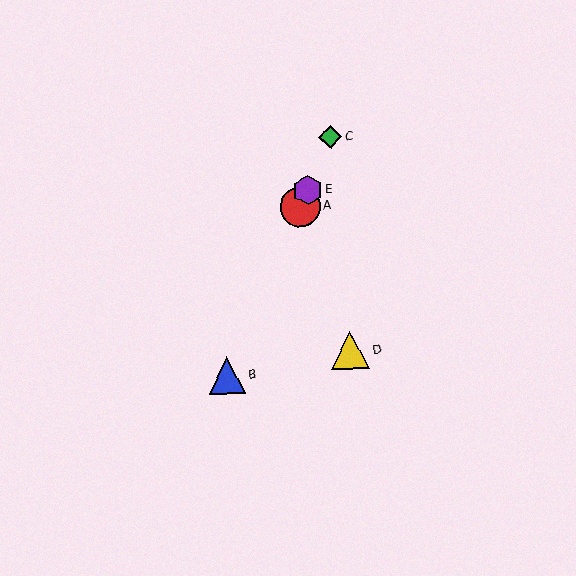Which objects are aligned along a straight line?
Objects A, B, C, E are aligned along a straight line.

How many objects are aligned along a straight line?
4 objects (A, B, C, E) are aligned along a straight line.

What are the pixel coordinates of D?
Object D is at (350, 350).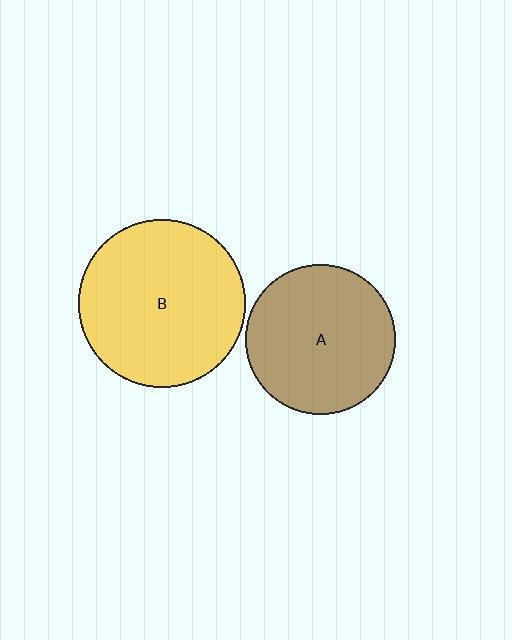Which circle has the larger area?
Circle B (yellow).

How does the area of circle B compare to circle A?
Approximately 1.2 times.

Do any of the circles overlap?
No, none of the circles overlap.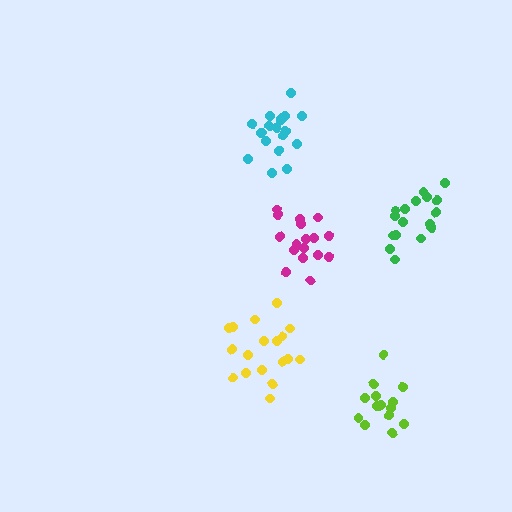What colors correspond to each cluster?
The clusters are colored: yellow, green, cyan, lime, magenta.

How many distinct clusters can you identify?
There are 5 distinct clusters.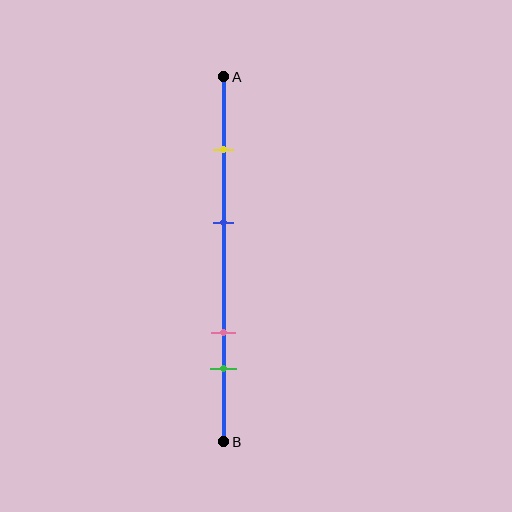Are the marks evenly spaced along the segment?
No, the marks are not evenly spaced.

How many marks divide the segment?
There are 4 marks dividing the segment.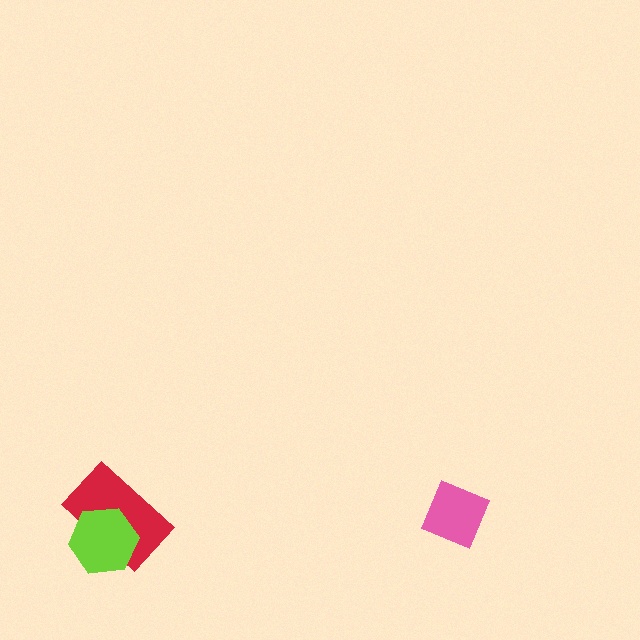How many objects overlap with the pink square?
0 objects overlap with the pink square.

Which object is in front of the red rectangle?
The lime hexagon is in front of the red rectangle.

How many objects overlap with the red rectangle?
1 object overlaps with the red rectangle.